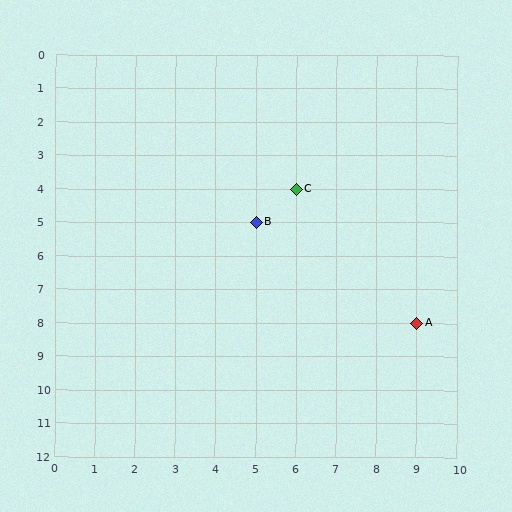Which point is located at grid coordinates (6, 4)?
Point C is at (6, 4).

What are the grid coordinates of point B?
Point B is at grid coordinates (5, 5).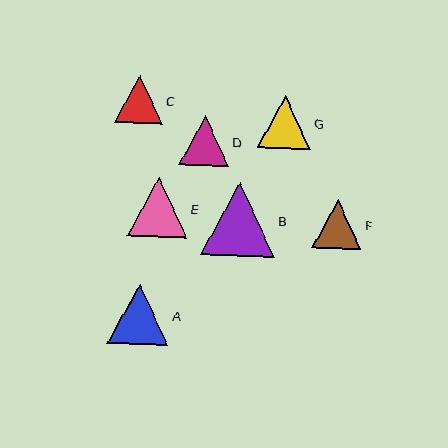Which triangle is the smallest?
Triangle C is the smallest with a size of approximately 48 pixels.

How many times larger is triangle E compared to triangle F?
Triangle E is approximately 1.2 times the size of triangle F.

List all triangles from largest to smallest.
From largest to smallest: B, A, E, G, D, F, C.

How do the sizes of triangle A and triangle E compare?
Triangle A and triangle E are approximately the same size.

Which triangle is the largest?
Triangle B is the largest with a size of approximately 73 pixels.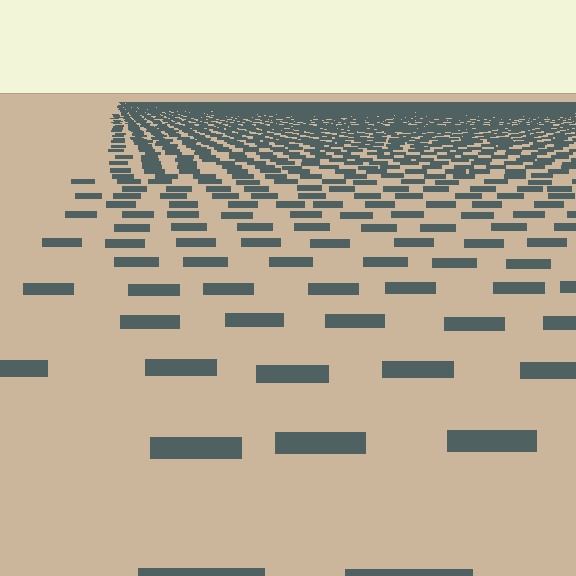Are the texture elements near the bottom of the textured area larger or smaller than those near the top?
Larger. Near the bottom, elements are closer to the viewer and appear at a bigger on-screen size.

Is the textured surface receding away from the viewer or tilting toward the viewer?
The surface is receding away from the viewer. Texture elements get smaller and denser toward the top.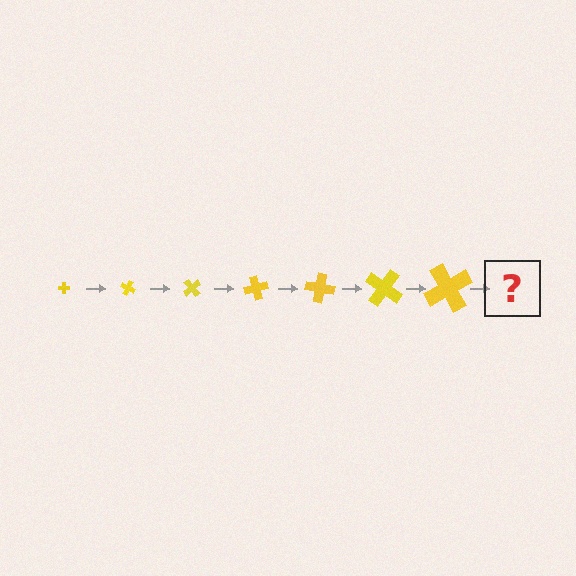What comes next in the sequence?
The next element should be a cross, larger than the previous one and rotated 175 degrees from the start.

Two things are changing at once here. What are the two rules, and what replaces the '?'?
The two rules are that the cross grows larger each step and it rotates 25 degrees each step. The '?' should be a cross, larger than the previous one and rotated 175 degrees from the start.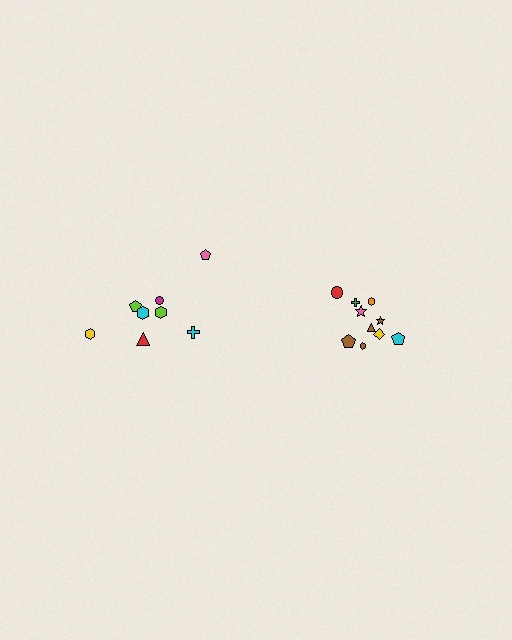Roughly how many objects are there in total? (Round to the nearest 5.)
Roughly 20 objects in total.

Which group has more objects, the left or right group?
The right group.